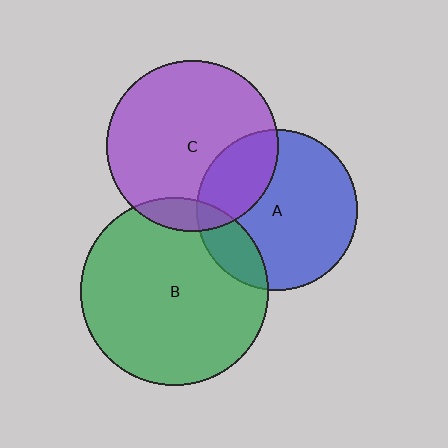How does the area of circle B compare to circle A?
Approximately 1.4 times.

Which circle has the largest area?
Circle B (green).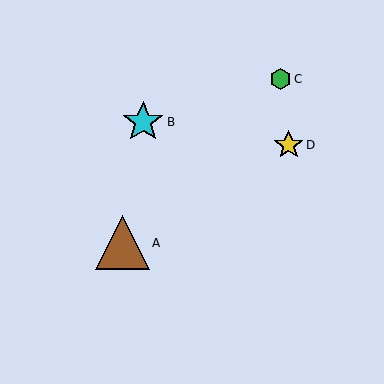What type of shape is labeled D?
Shape D is a yellow star.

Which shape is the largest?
The brown triangle (labeled A) is the largest.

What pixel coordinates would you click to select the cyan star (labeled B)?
Click at (143, 122) to select the cyan star B.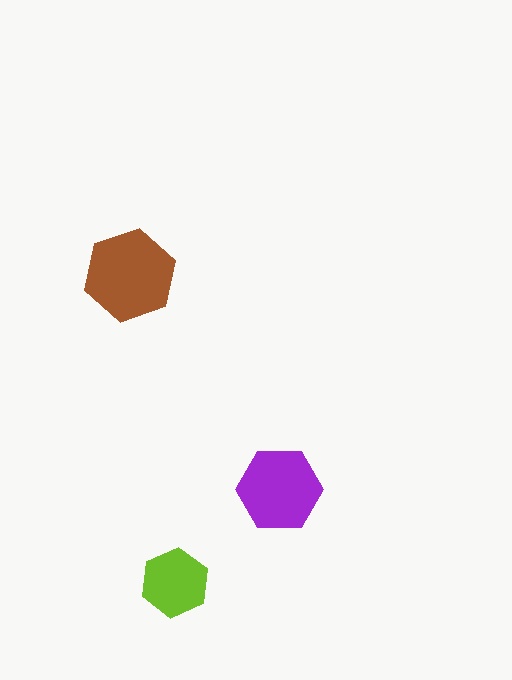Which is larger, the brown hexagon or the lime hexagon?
The brown one.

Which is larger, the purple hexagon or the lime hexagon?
The purple one.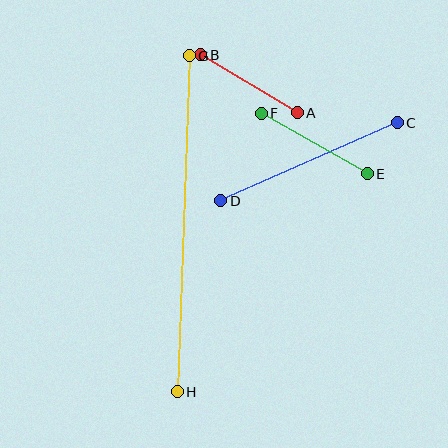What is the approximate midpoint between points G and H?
The midpoint is at approximately (183, 224) pixels.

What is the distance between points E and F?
The distance is approximately 122 pixels.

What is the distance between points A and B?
The distance is approximately 113 pixels.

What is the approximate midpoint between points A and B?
The midpoint is at approximately (249, 84) pixels.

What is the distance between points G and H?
The distance is approximately 336 pixels.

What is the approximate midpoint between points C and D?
The midpoint is at approximately (309, 162) pixels.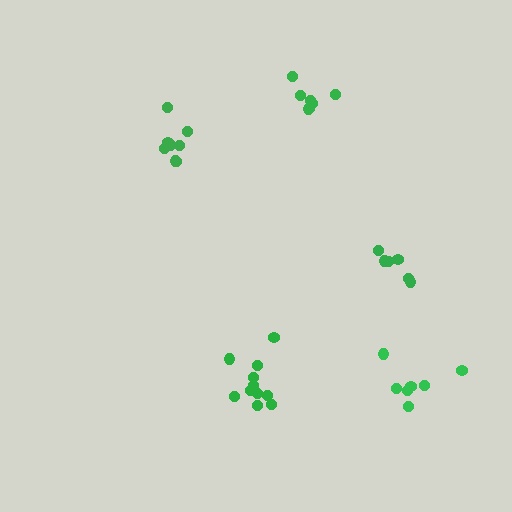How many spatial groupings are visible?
There are 5 spatial groupings.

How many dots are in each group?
Group 1: 6 dots, Group 2: 9 dots, Group 3: 11 dots, Group 4: 7 dots, Group 5: 7 dots (40 total).